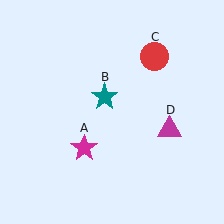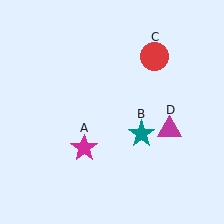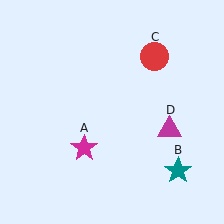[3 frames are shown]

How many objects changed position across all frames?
1 object changed position: teal star (object B).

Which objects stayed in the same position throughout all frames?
Magenta star (object A) and red circle (object C) and magenta triangle (object D) remained stationary.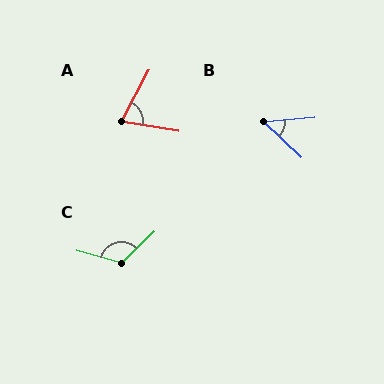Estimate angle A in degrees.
Approximately 71 degrees.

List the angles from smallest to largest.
B (49°), A (71°), C (120°).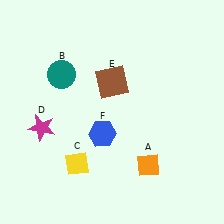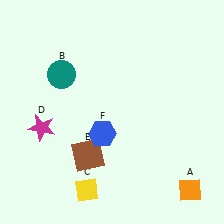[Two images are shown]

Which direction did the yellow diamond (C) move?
The yellow diamond (C) moved down.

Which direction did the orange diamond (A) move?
The orange diamond (A) moved right.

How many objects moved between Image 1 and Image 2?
3 objects moved between the two images.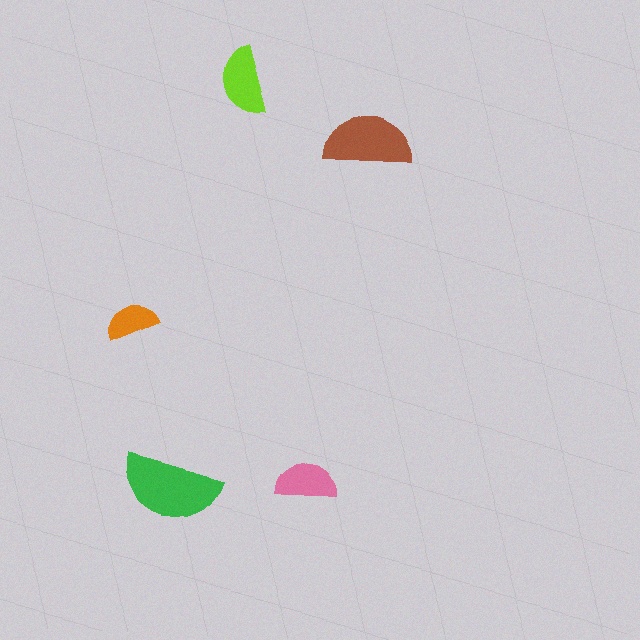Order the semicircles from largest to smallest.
the green one, the brown one, the lime one, the pink one, the orange one.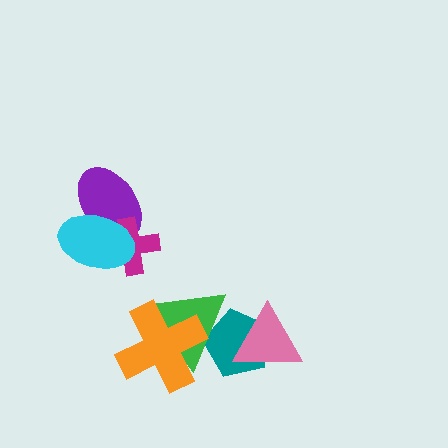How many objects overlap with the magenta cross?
2 objects overlap with the magenta cross.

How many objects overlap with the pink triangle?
1 object overlaps with the pink triangle.